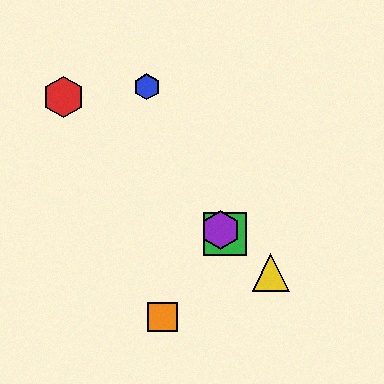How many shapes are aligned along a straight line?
4 shapes (the red hexagon, the green square, the yellow triangle, the purple hexagon) are aligned along a straight line.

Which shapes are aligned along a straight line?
The red hexagon, the green square, the yellow triangle, the purple hexagon are aligned along a straight line.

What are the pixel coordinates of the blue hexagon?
The blue hexagon is at (147, 87).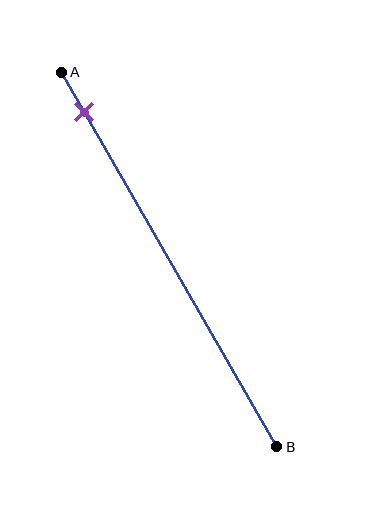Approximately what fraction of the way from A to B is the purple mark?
The purple mark is approximately 10% of the way from A to B.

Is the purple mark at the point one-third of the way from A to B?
No, the mark is at about 10% from A, not at the 33% one-third point.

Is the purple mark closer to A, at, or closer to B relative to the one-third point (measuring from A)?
The purple mark is closer to point A than the one-third point of segment AB.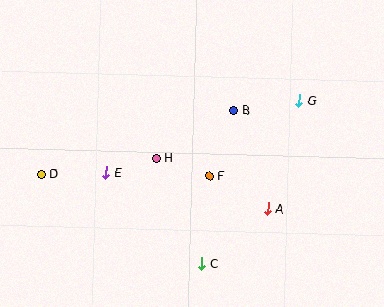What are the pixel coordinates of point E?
Point E is at (106, 172).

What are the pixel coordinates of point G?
Point G is at (299, 100).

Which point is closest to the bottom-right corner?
Point A is closest to the bottom-right corner.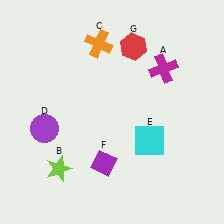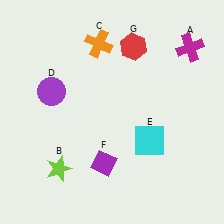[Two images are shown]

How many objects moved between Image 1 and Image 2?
2 objects moved between the two images.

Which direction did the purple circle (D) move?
The purple circle (D) moved up.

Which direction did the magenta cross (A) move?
The magenta cross (A) moved right.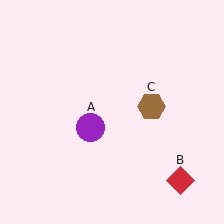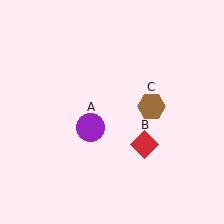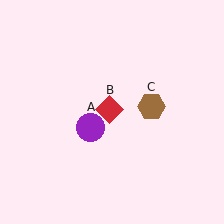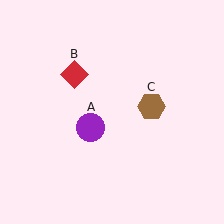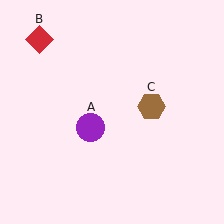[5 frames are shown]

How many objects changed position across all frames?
1 object changed position: red diamond (object B).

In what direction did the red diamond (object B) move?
The red diamond (object B) moved up and to the left.